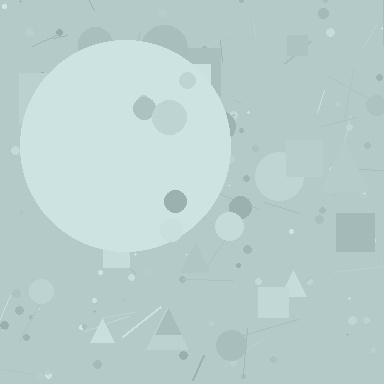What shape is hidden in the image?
A circle is hidden in the image.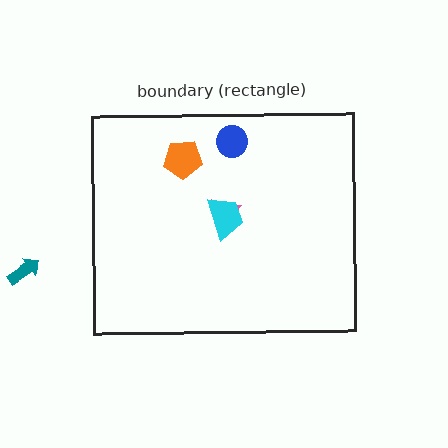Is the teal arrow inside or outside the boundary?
Outside.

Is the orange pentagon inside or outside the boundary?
Inside.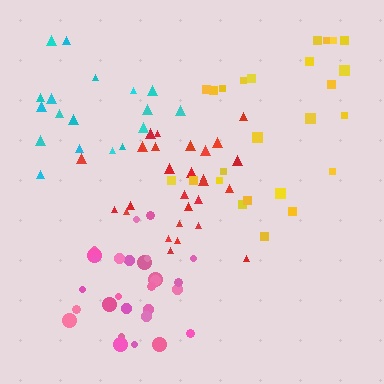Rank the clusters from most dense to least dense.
pink, red, yellow, cyan.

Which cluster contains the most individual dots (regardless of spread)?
Red (28).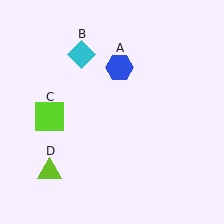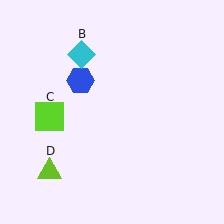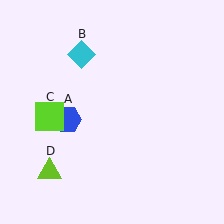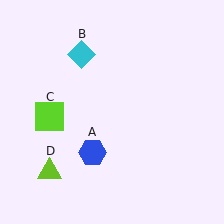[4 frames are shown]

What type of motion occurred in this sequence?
The blue hexagon (object A) rotated counterclockwise around the center of the scene.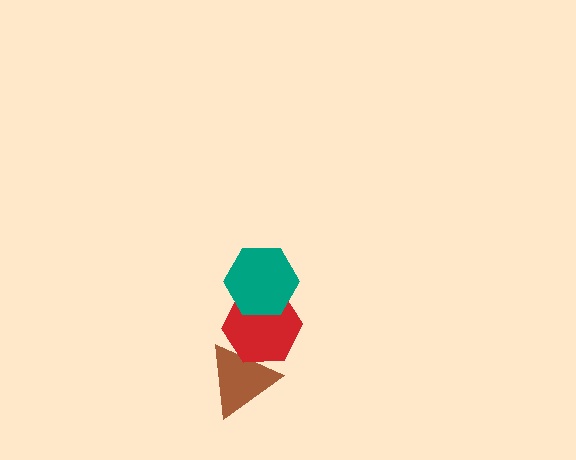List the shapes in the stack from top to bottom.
From top to bottom: the teal hexagon, the red hexagon, the brown triangle.